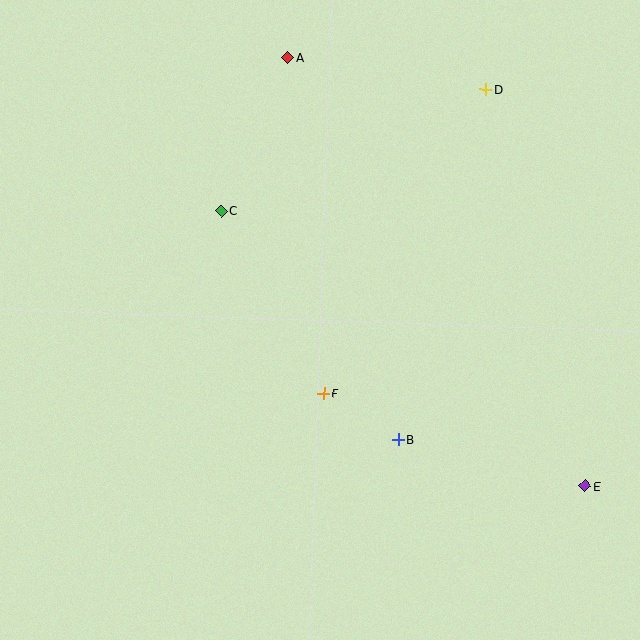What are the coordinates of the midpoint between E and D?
The midpoint between E and D is at (536, 288).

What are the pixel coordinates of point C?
Point C is at (221, 211).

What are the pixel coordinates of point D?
Point D is at (486, 89).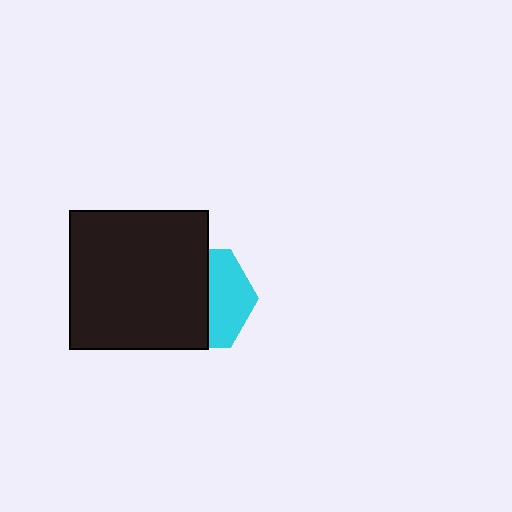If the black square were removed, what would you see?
You would see the complete cyan hexagon.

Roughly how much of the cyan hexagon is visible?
A small part of it is visible (roughly 41%).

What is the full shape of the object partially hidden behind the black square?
The partially hidden object is a cyan hexagon.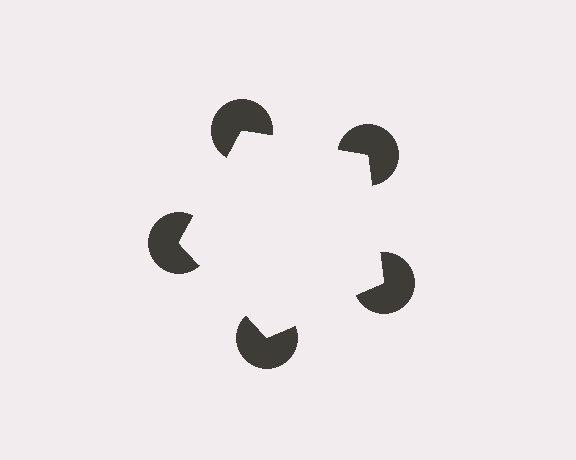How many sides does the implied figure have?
5 sides.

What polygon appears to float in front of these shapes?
An illusory pentagon — its edges are inferred from the aligned wedge cuts in the pac-man discs, not physically drawn.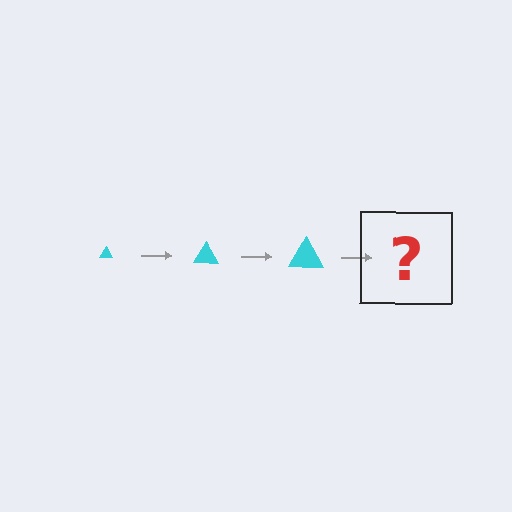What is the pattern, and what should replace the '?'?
The pattern is that the triangle gets progressively larger each step. The '?' should be a cyan triangle, larger than the previous one.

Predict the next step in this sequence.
The next step is a cyan triangle, larger than the previous one.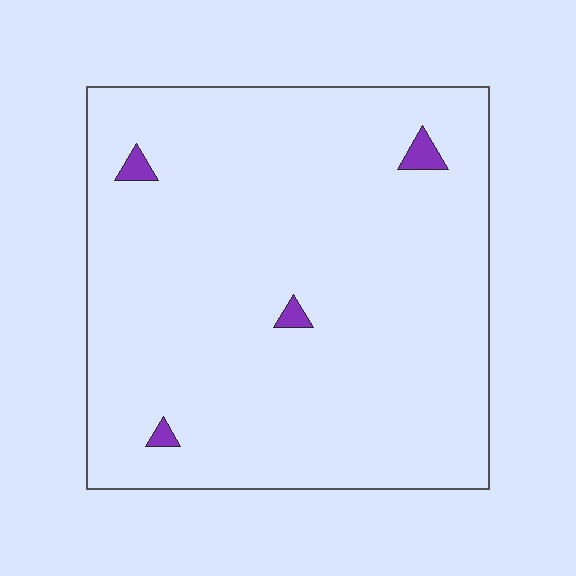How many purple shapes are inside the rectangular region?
4.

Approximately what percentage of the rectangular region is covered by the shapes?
Approximately 0%.